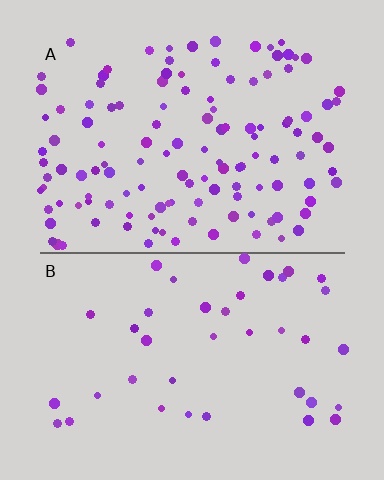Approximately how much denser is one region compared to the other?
Approximately 3.2× — region A over region B.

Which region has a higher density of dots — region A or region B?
A (the top).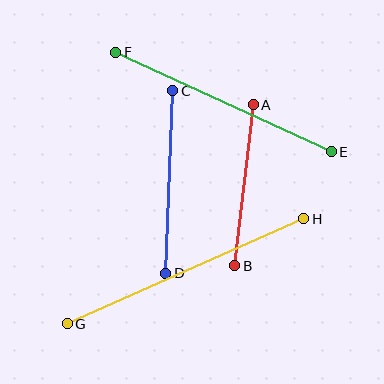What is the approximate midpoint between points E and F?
The midpoint is at approximately (223, 102) pixels.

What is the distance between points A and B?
The distance is approximately 162 pixels.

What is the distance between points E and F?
The distance is approximately 238 pixels.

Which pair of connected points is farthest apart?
Points G and H are farthest apart.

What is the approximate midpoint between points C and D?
The midpoint is at approximately (169, 182) pixels.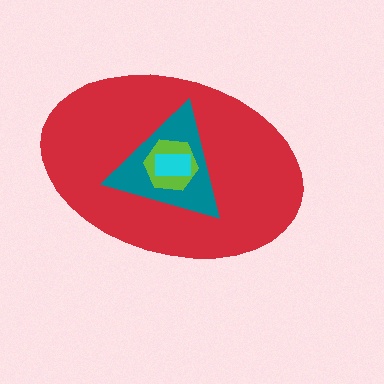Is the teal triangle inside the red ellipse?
Yes.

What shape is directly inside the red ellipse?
The teal triangle.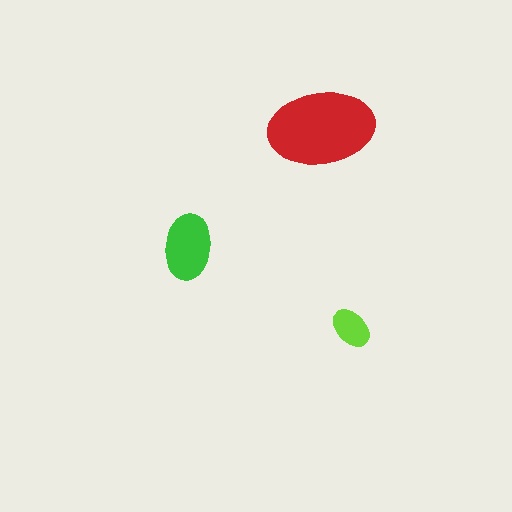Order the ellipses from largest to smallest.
the red one, the green one, the lime one.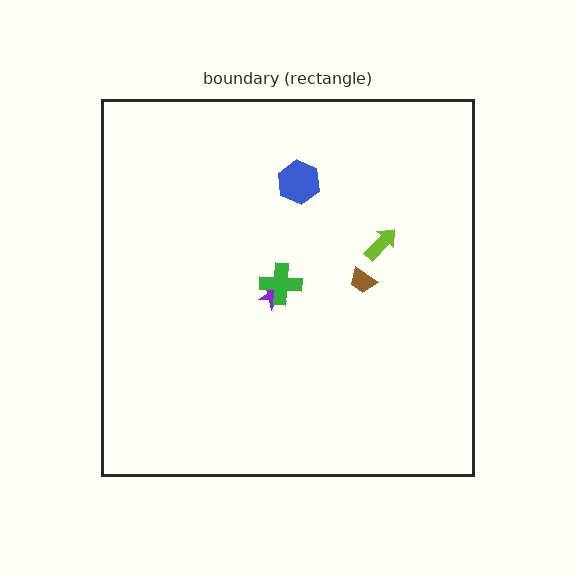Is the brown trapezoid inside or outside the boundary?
Inside.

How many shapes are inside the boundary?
5 inside, 0 outside.